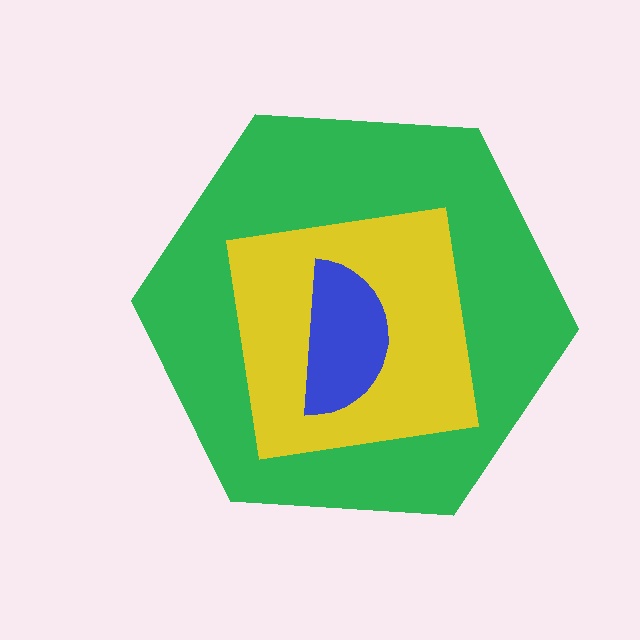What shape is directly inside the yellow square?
The blue semicircle.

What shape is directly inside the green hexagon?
The yellow square.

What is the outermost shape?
The green hexagon.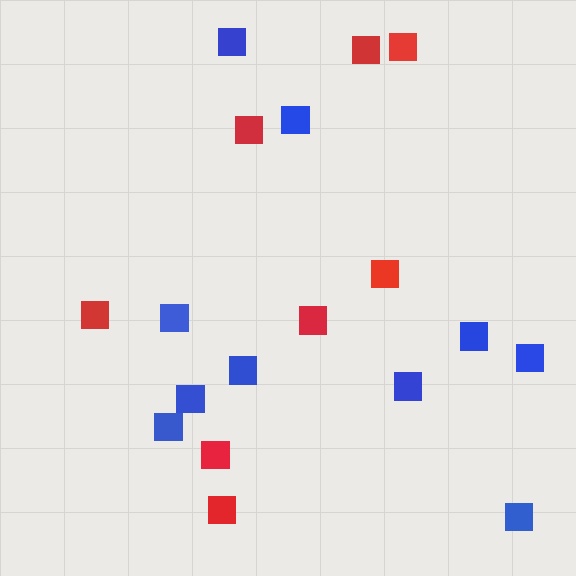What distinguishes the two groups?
There are 2 groups: one group of blue squares (10) and one group of red squares (8).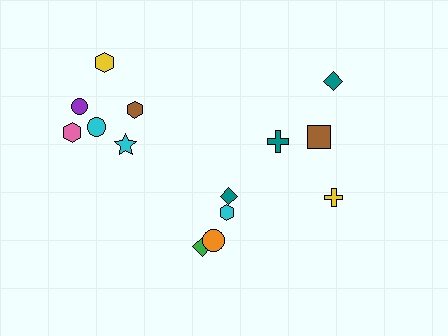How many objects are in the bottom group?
There are 4 objects.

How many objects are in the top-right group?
There are 4 objects.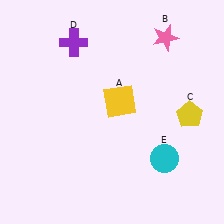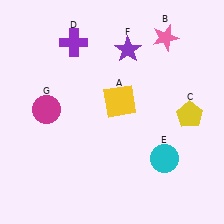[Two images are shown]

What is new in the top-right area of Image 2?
A purple star (F) was added in the top-right area of Image 2.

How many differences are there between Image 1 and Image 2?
There are 2 differences between the two images.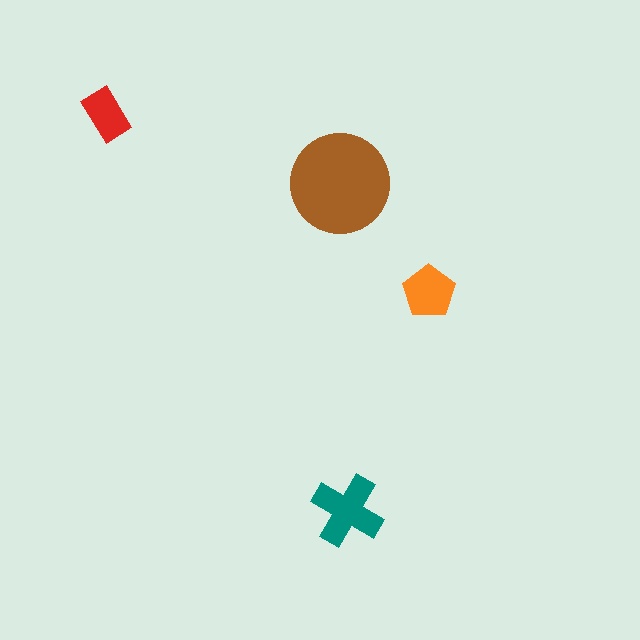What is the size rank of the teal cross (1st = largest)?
2nd.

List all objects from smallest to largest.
The red rectangle, the orange pentagon, the teal cross, the brown circle.